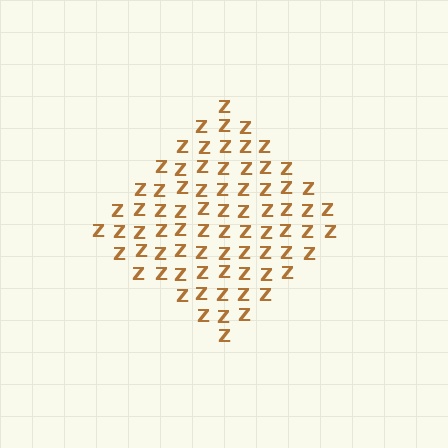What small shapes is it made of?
It is made of small letter Z's.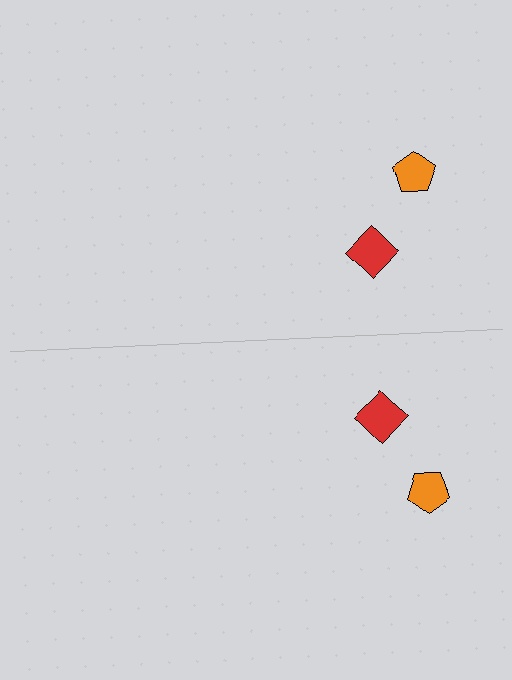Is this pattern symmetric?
Yes, this pattern has bilateral (reflection) symmetry.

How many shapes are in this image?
There are 4 shapes in this image.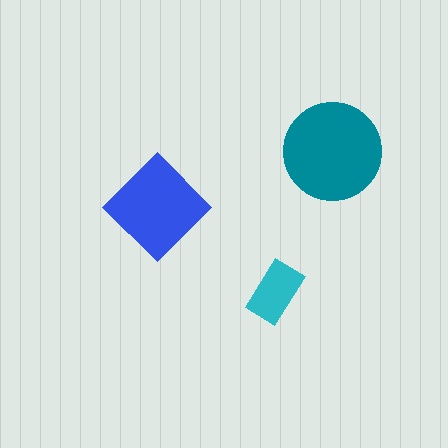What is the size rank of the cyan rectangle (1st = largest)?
3rd.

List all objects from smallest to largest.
The cyan rectangle, the blue diamond, the teal circle.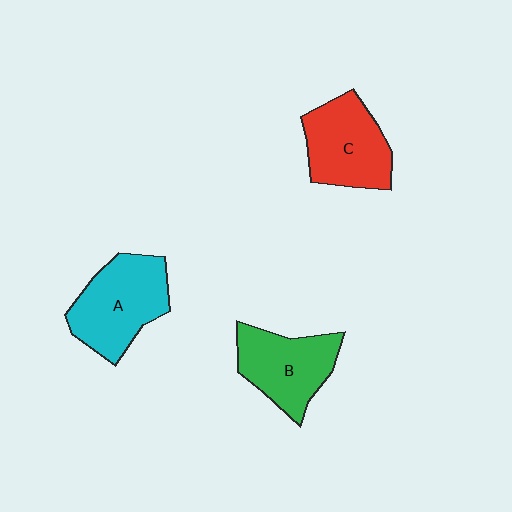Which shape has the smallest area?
Shape B (green).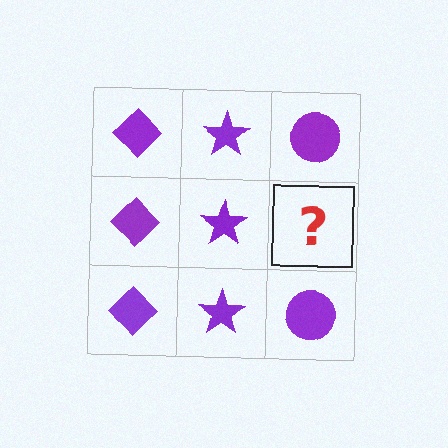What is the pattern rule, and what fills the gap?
The rule is that each column has a consistent shape. The gap should be filled with a purple circle.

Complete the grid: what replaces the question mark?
The question mark should be replaced with a purple circle.